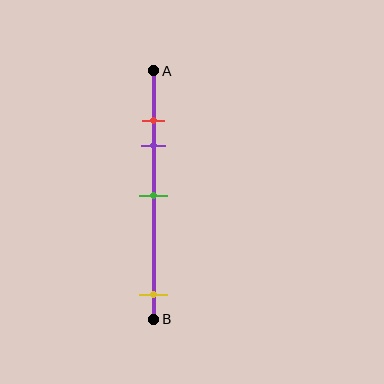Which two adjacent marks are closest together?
The red and purple marks are the closest adjacent pair.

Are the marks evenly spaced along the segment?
No, the marks are not evenly spaced.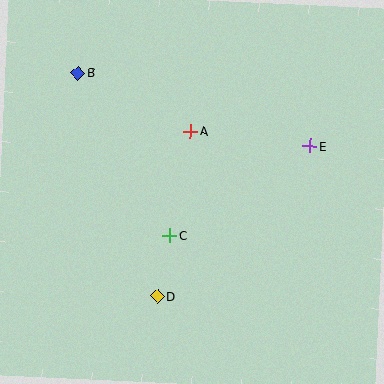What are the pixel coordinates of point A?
Point A is at (190, 131).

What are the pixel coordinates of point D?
Point D is at (157, 296).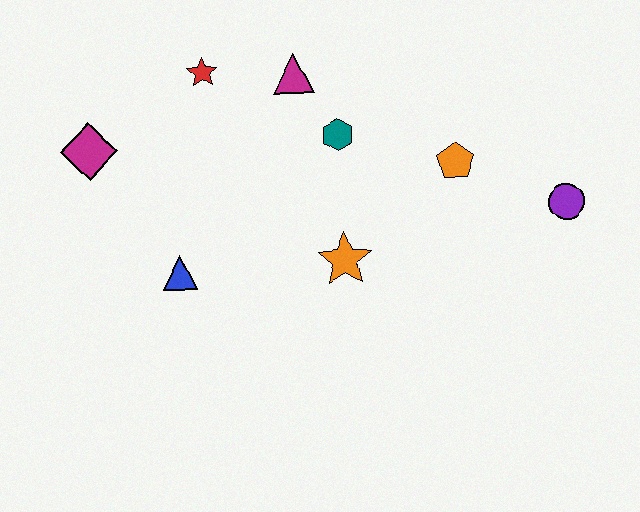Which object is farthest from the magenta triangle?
The purple circle is farthest from the magenta triangle.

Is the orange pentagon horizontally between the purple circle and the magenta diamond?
Yes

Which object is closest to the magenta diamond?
The red star is closest to the magenta diamond.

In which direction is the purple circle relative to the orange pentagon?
The purple circle is to the right of the orange pentagon.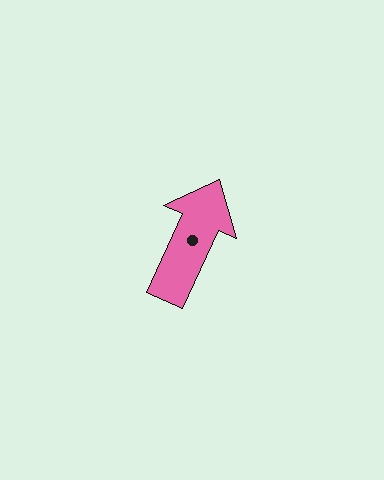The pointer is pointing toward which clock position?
Roughly 1 o'clock.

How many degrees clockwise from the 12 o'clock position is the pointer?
Approximately 24 degrees.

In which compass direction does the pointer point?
Northeast.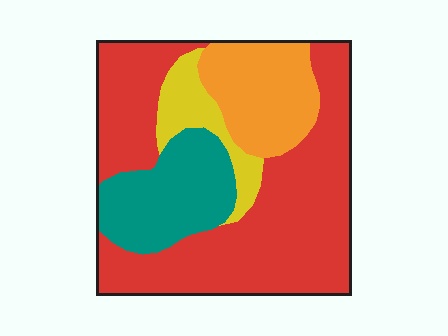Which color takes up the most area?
Red, at roughly 55%.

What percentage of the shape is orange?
Orange takes up about one sixth (1/6) of the shape.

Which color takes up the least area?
Yellow, at roughly 10%.